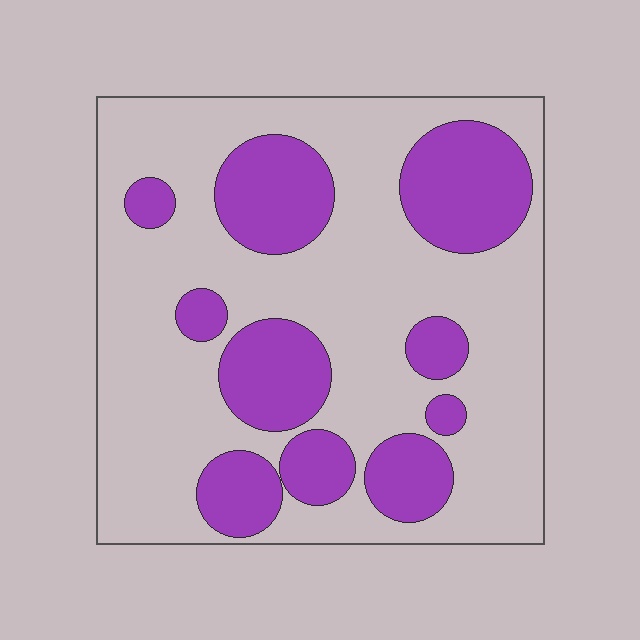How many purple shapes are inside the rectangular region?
10.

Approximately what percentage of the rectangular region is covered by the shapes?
Approximately 30%.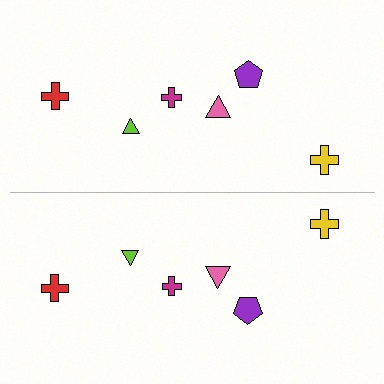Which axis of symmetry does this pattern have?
The pattern has a horizontal axis of symmetry running through the center of the image.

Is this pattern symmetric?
Yes, this pattern has bilateral (reflection) symmetry.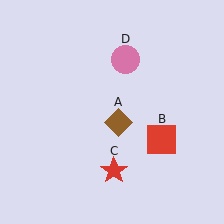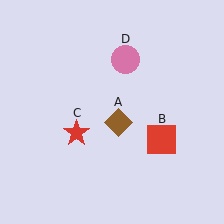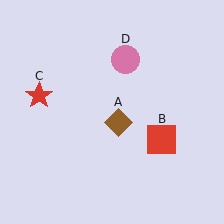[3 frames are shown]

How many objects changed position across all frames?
1 object changed position: red star (object C).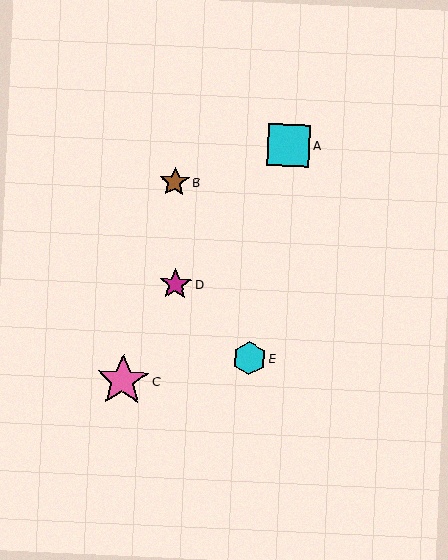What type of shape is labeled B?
Shape B is a brown star.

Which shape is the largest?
The pink star (labeled C) is the largest.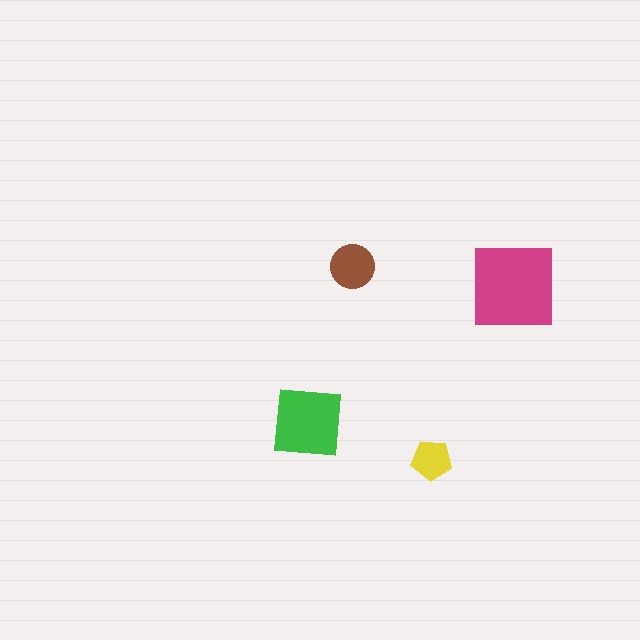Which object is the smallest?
The yellow pentagon.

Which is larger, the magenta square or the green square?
The magenta square.